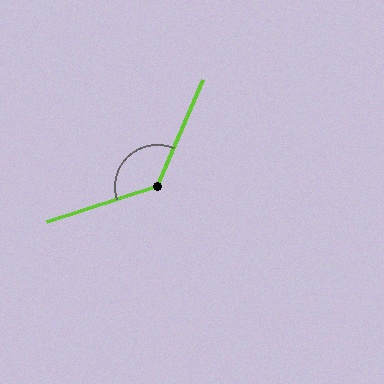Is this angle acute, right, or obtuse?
It is obtuse.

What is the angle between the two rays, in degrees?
Approximately 131 degrees.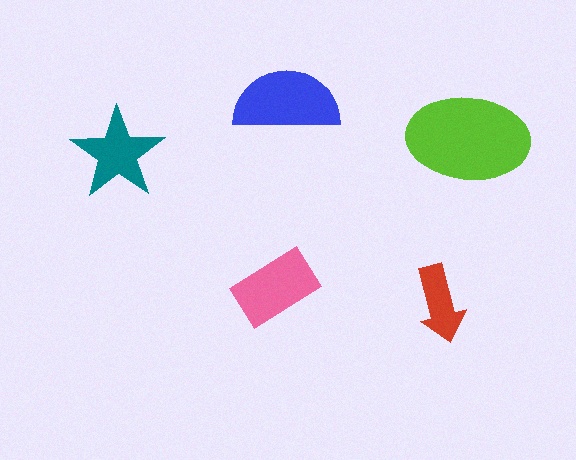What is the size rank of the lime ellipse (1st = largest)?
1st.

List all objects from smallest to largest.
The red arrow, the teal star, the pink rectangle, the blue semicircle, the lime ellipse.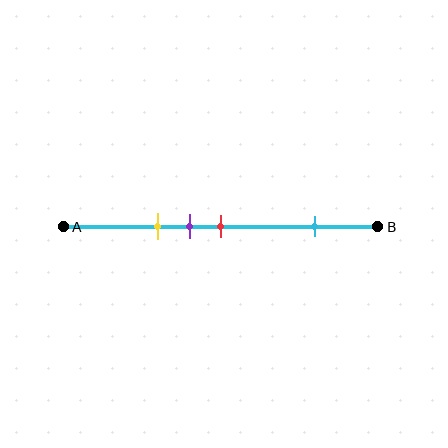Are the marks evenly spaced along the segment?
No, the marks are not evenly spaced.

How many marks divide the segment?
There are 4 marks dividing the segment.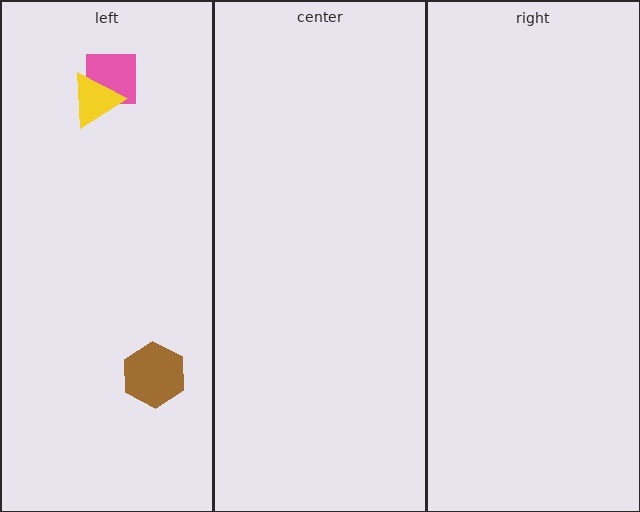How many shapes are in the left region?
3.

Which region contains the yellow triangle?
The left region.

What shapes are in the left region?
The pink square, the yellow triangle, the brown hexagon.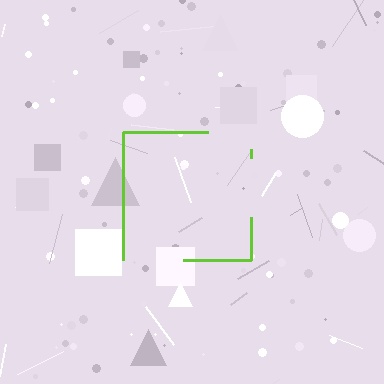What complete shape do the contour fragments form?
The contour fragments form a square.